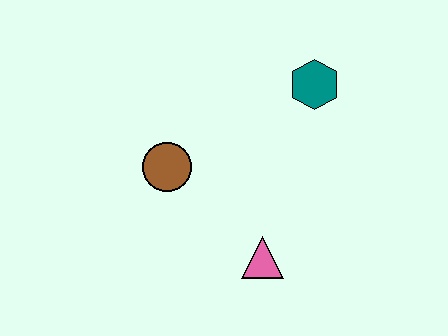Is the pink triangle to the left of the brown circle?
No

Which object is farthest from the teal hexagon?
The pink triangle is farthest from the teal hexagon.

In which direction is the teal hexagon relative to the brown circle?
The teal hexagon is to the right of the brown circle.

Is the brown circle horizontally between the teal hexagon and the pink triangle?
No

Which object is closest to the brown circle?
The pink triangle is closest to the brown circle.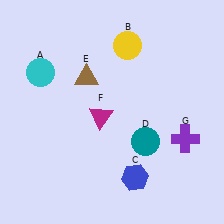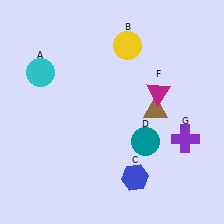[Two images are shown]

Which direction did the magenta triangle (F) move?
The magenta triangle (F) moved right.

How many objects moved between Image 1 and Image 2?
2 objects moved between the two images.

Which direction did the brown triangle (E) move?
The brown triangle (E) moved right.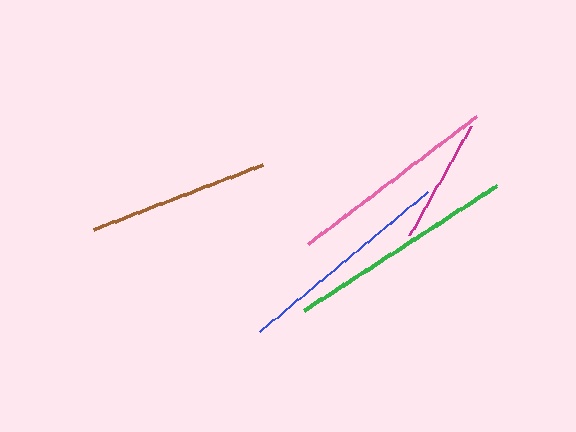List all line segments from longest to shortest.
From longest to shortest: green, blue, pink, brown, magenta.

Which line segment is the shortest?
The magenta line is the shortest at approximately 125 pixels.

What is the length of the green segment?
The green segment is approximately 229 pixels long.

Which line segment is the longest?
The green line is the longest at approximately 229 pixels.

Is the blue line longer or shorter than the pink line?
The blue line is longer than the pink line.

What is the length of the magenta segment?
The magenta segment is approximately 125 pixels long.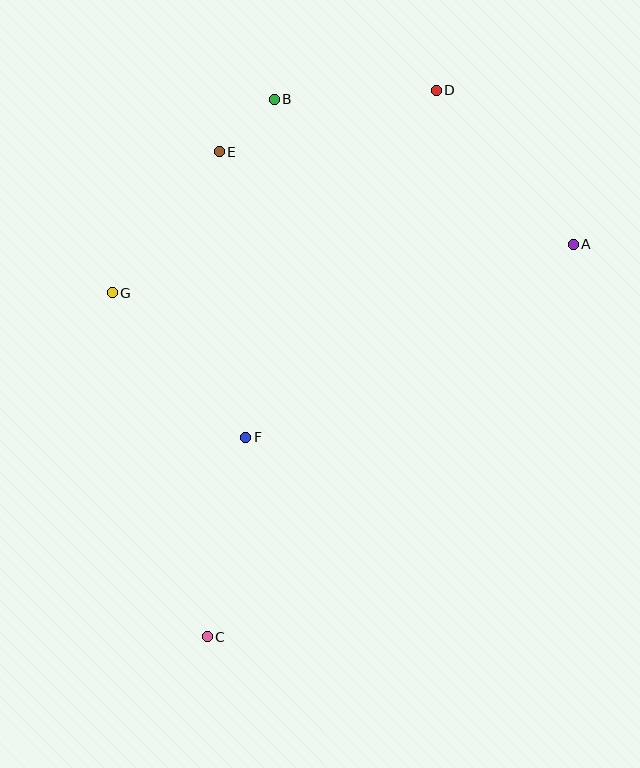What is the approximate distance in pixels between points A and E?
The distance between A and E is approximately 366 pixels.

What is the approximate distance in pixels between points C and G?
The distance between C and G is approximately 357 pixels.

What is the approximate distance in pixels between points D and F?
The distance between D and F is approximately 396 pixels.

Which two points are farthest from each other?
Points C and D are farthest from each other.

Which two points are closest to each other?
Points B and E are closest to each other.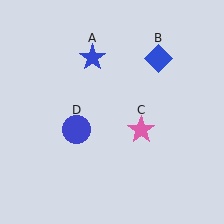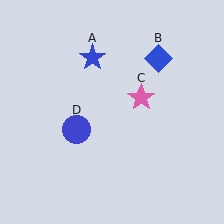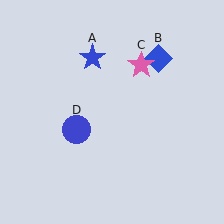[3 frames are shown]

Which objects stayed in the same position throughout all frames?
Blue star (object A) and blue diamond (object B) and blue circle (object D) remained stationary.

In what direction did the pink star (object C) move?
The pink star (object C) moved up.